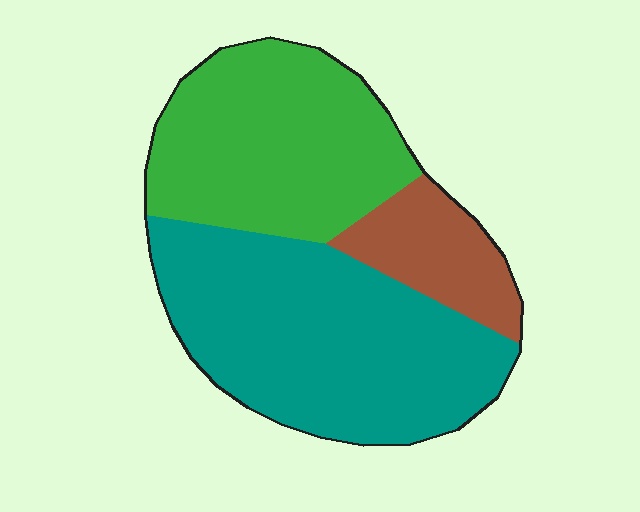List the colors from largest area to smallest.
From largest to smallest: teal, green, brown.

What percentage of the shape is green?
Green takes up about three eighths (3/8) of the shape.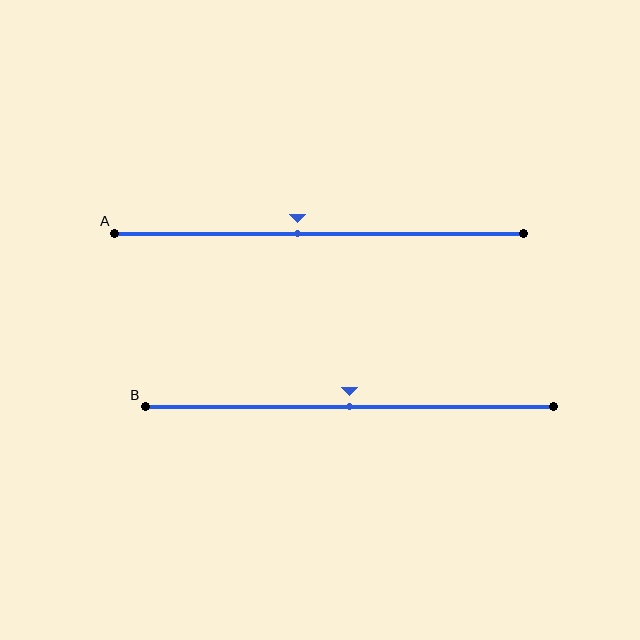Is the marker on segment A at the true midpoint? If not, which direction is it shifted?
No, the marker on segment A is shifted to the left by about 5% of the segment length.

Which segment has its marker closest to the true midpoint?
Segment B has its marker closest to the true midpoint.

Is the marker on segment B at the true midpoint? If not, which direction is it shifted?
Yes, the marker on segment B is at the true midpoint.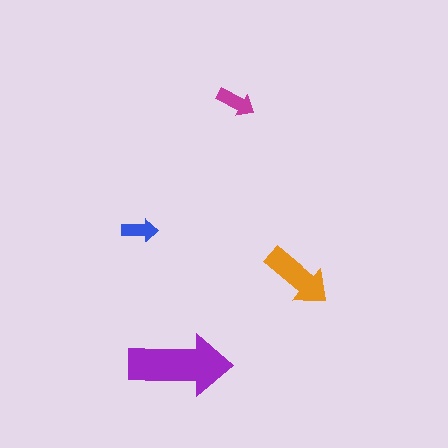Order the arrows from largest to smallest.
the purple one, the orange one, the magenta one, the blue one.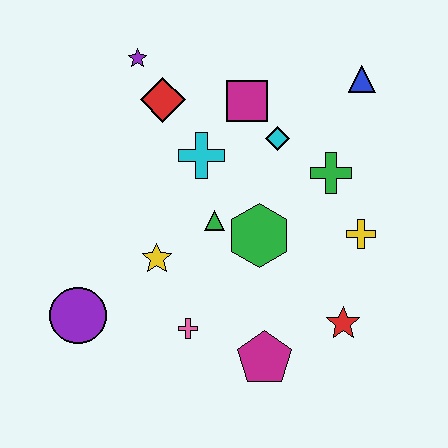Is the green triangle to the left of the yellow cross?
Yes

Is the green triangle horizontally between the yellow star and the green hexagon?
Yes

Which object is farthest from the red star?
The purple star is farthest from the red star.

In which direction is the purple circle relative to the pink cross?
The purple circle is to the left of the pink cross.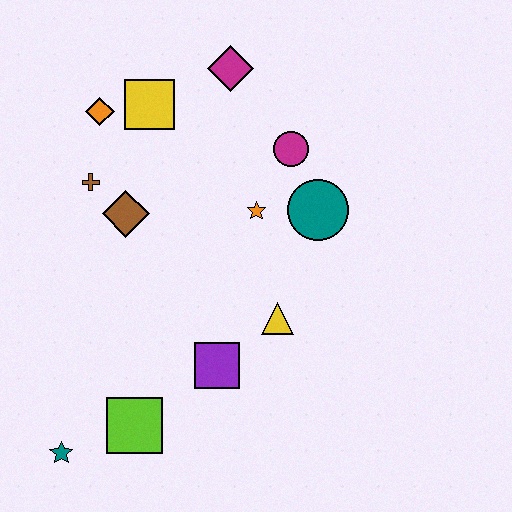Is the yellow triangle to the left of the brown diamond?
No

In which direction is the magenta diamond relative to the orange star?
The magenta diamond is above the orange star.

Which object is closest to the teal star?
The lime square is closest to the teal star.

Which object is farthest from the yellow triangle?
The orange diamond is farthest from the yellow triangle.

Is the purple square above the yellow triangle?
No